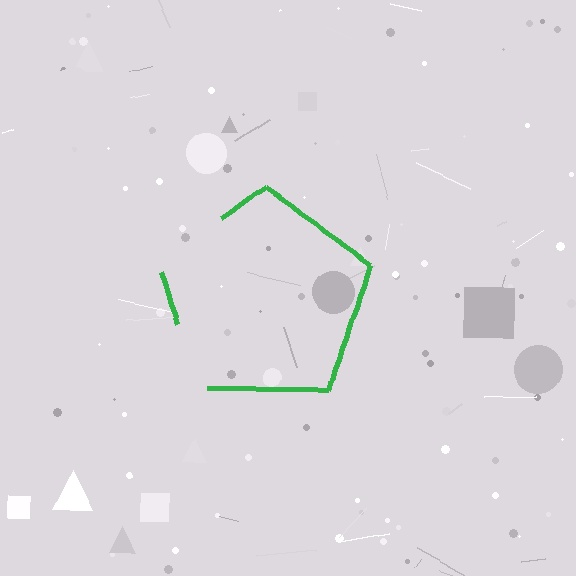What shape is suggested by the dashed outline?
The dashed outline suggests a pentagon.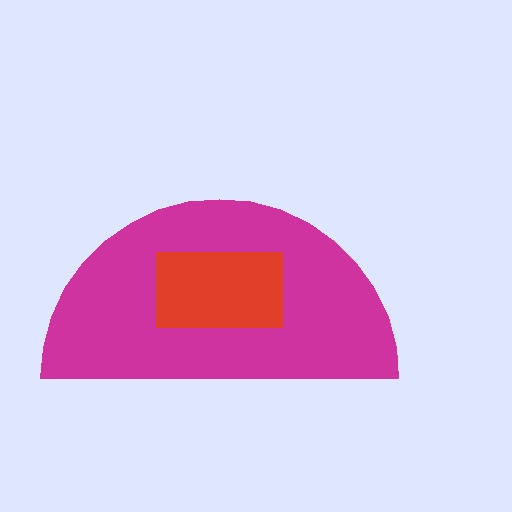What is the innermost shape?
The red rectangle.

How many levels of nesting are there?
2.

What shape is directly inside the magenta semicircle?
The red rectangle.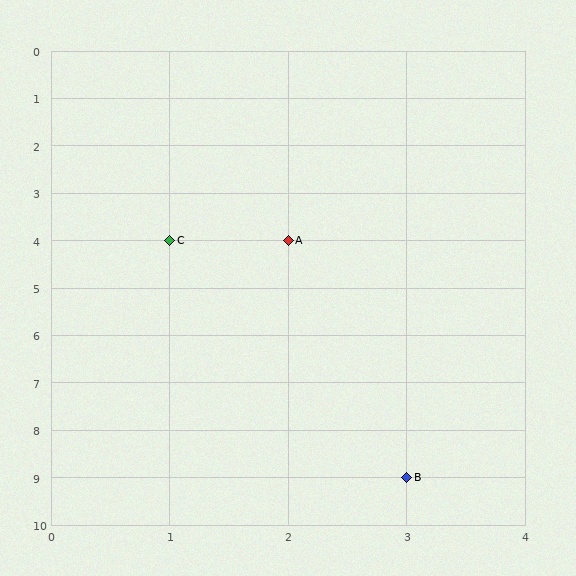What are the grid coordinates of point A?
Point A is at grid coordinates (2, 4).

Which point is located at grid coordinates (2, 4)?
Point A is at (2, 4).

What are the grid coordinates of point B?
Point B is at grid coordinates (3, 9).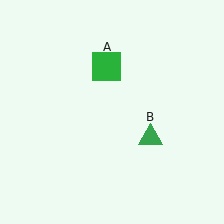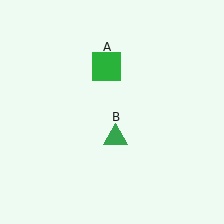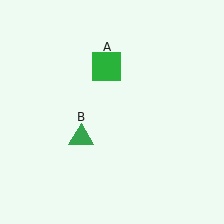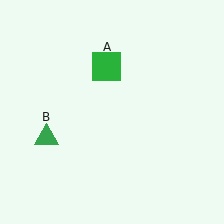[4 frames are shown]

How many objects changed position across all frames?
1 object changed position: green triangle (object B).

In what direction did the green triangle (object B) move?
The green triangle (object B) moved left.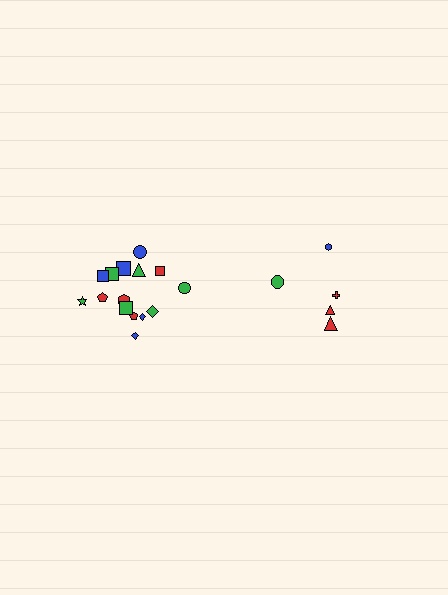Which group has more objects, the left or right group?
The left group.